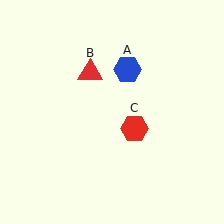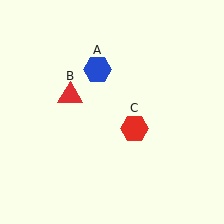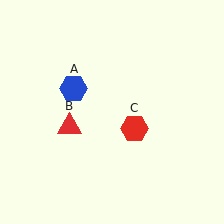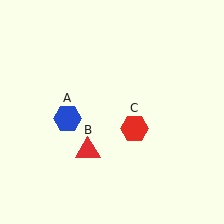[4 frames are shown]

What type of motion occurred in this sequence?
The blue hexagon (object A), red triangle (object B) rotated counterclockwise around the center of the scene.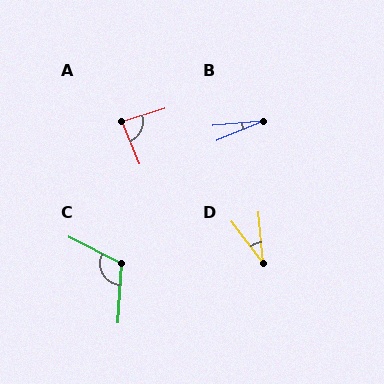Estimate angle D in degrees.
Approximately 32 degrees.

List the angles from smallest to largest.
B (18°), D (32°), A (85°), C (114°).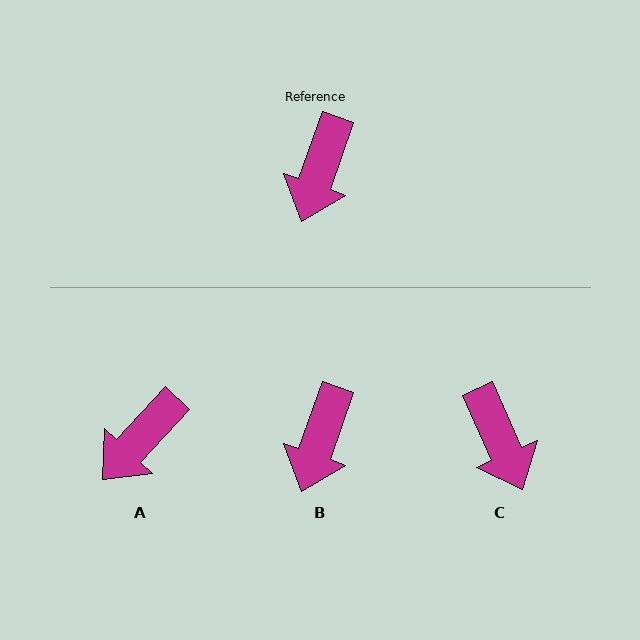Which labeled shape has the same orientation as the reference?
B.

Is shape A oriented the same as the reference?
No, it is off by about 24 degrees.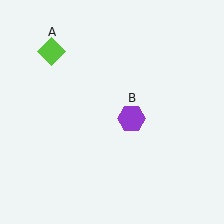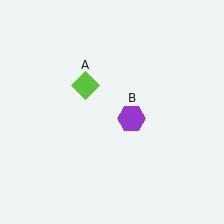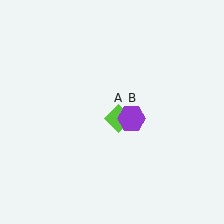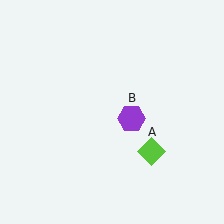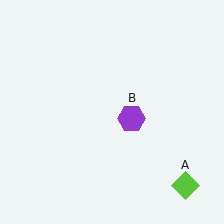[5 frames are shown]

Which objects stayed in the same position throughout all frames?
Purple hexagon (object B) remained stationary.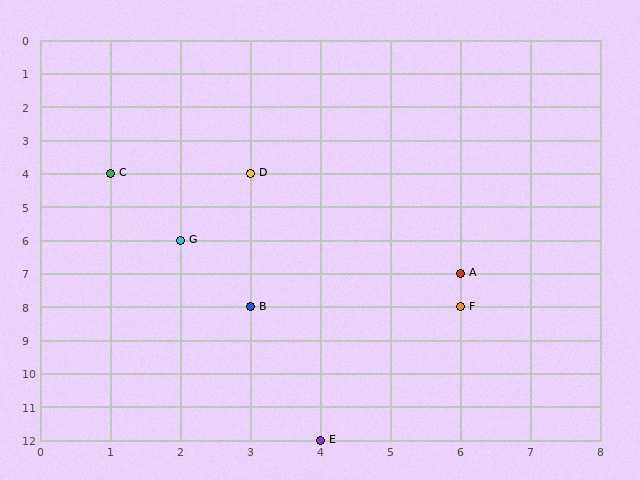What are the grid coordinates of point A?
Point A is at grid coordinates (6, 7).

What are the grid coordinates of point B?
Point B is at grid coordinates (3, 8).